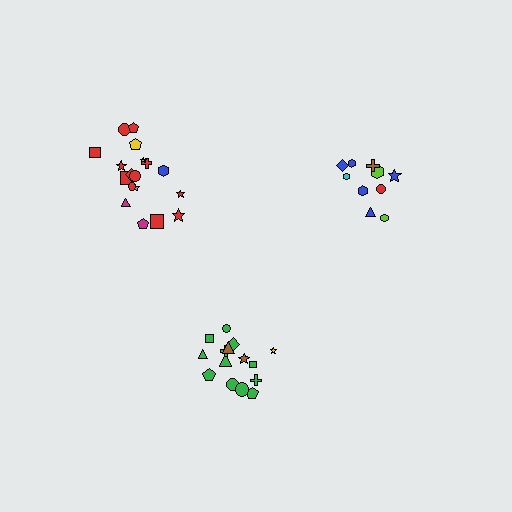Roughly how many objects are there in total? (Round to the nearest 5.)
Roughly 45 objects in total.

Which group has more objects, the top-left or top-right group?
The top-left group.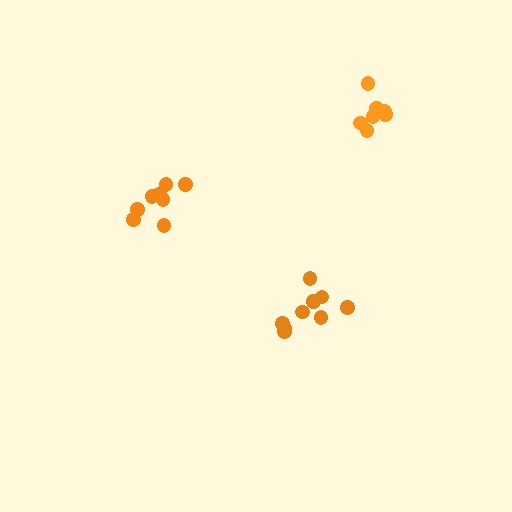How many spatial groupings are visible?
There are 3 spatial groupings.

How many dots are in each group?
Group 1: 9 dots, Group 2: 8 dots, Group 3: 7 dots (24 total).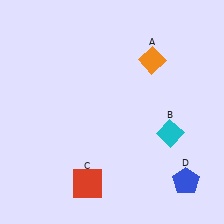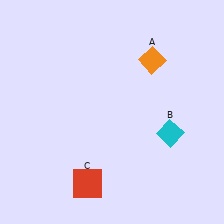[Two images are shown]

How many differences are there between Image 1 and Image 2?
There is 1 difference between the two images.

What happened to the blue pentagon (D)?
The blue pentagon (D) was removed in Image 2. It was in the bottom-right area of Image 1.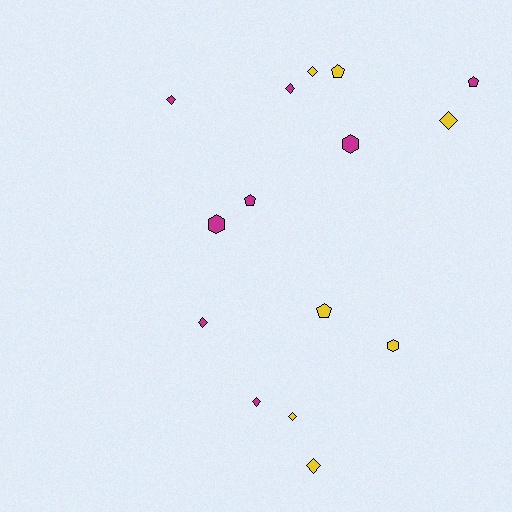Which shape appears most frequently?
Diamond, with 8 objects.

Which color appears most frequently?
Magenta, with 8 objects.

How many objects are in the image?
There are 15 objects.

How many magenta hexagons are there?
There are 2 magenta hexagons.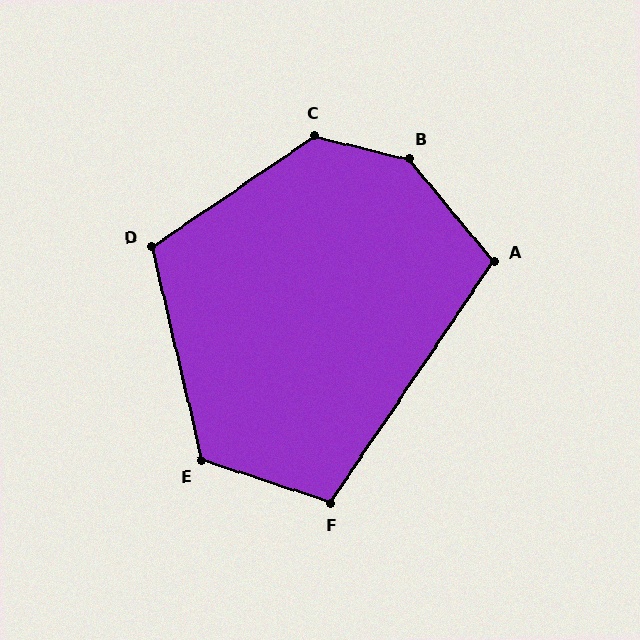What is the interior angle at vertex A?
Approximately 106 degrees (obtuse).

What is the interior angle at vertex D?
Approximately 111 degrees (obtuse).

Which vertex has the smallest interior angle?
F, at approximately 106 degrees.